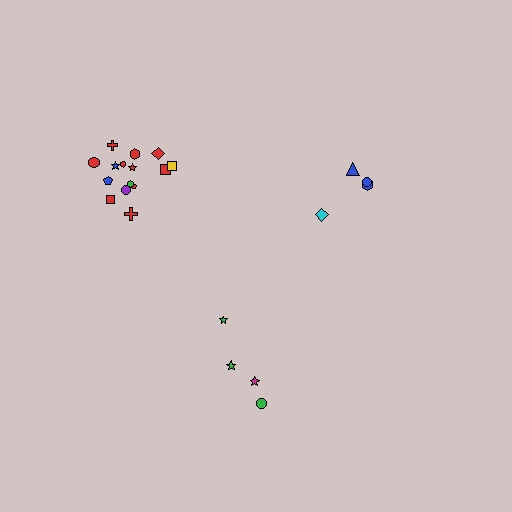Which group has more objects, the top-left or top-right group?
The top-left group.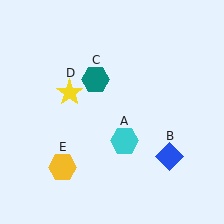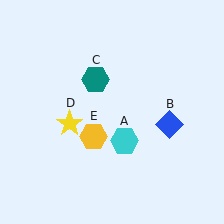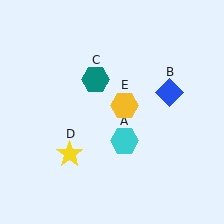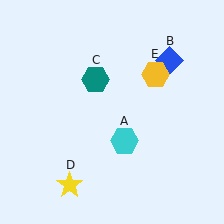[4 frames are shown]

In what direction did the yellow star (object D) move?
The yellow star (object D) moved down.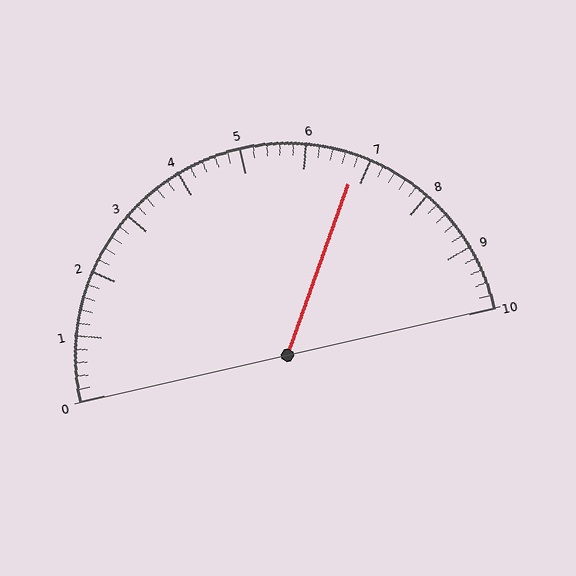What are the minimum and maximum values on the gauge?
The gauge ranges from 0 to 10.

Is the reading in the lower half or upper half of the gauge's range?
The reading is in the upper half of the range (0 to 10).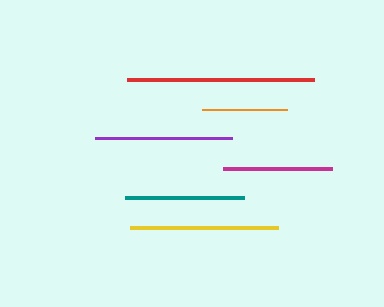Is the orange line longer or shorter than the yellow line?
The yellow line is longer than the orange line.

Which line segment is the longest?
The red line is the longest at approximately 187 pixels.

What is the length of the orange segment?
The orange segment is approximately 85 pixels long.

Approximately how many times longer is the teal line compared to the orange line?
The teal line is approximately 1.4 times the length of the orange line.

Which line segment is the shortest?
The orange line is the shortest at approximately 85 pixels.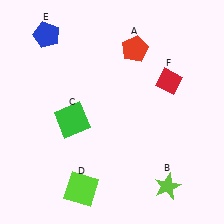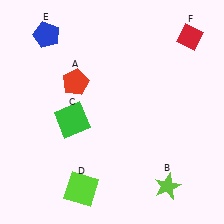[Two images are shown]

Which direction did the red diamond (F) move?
The red diamond (F) moved up.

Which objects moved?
The objects that moved are: the red pentagon (A), the red diamond (F).